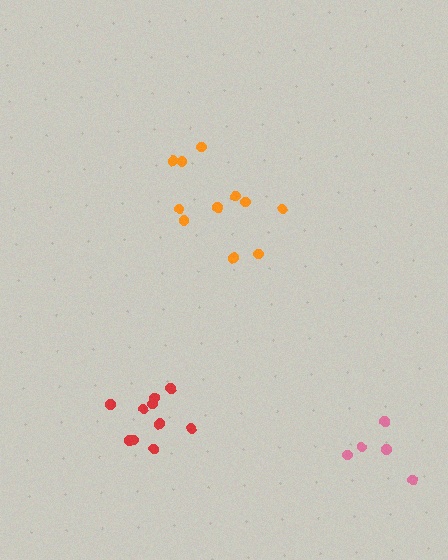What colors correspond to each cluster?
The clusters are colored: red, orange, pink.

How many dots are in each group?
Group 1: 10 dots, Group 2: 11 dots, Group 3: 5 dots (26 total).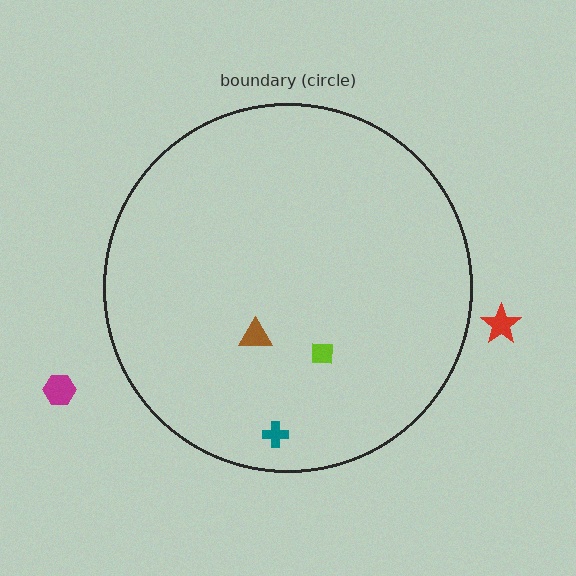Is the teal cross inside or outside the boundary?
Inside.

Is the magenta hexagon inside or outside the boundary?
Outside.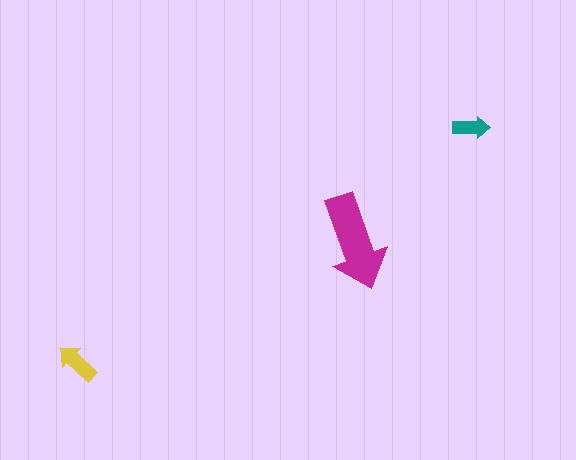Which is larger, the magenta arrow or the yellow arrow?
The magenta one.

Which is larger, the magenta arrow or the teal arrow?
The magenta one.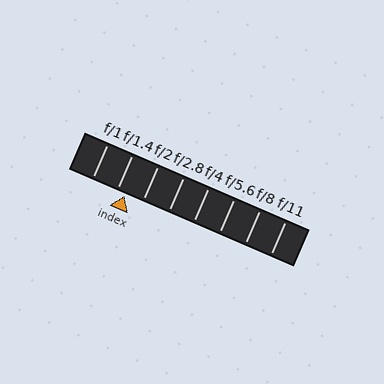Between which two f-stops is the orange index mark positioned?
The index mark is between f/1.4 and f/2.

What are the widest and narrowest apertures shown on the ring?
The widest aperture shown is f/1 and the narrowest is f/11.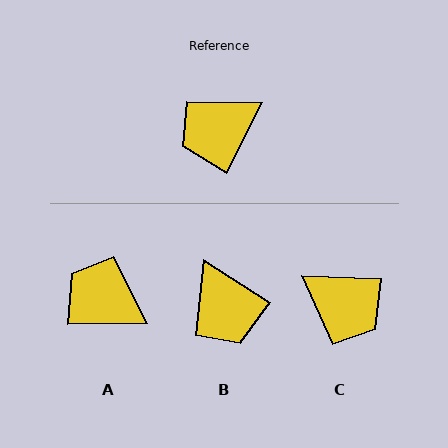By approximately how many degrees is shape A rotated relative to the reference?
Approximately 63 degrees clockwise.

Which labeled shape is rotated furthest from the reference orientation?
C, about 115 degrees away.